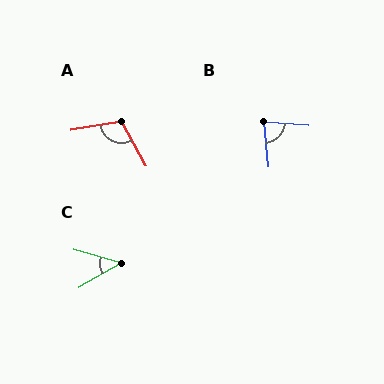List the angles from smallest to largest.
C (46°), B (79°), A (109°).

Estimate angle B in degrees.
Approximately 79 degrees.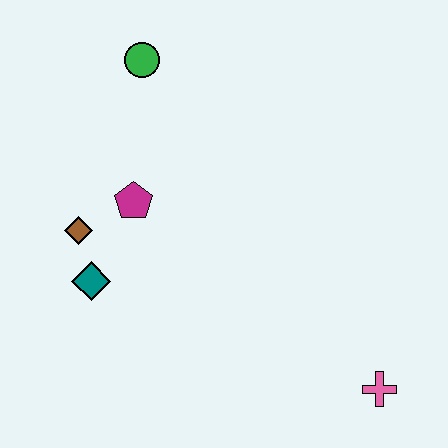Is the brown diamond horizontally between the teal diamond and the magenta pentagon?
No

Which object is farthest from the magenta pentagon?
The pink cross is farthest from the magenta pentagon.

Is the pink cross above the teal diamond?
No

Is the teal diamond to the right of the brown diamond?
Yes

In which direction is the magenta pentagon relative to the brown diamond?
The magenta pentagon is to the right of the brown diamond.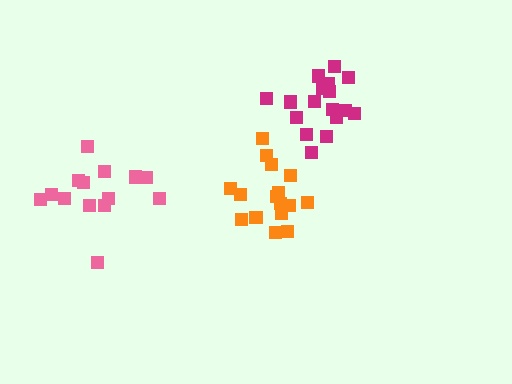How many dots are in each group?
Group 1: 17 dots, Group 2: 17 dots, Group 3: 14 dots (48 total).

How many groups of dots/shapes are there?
There are 3 groups.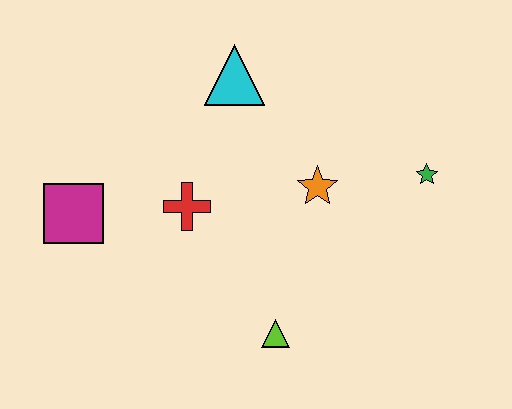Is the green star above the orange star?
Yes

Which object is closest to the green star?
The orange star is closest to the green star.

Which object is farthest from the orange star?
The magenta square is farthest from the orange star.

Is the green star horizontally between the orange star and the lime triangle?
No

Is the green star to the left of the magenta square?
No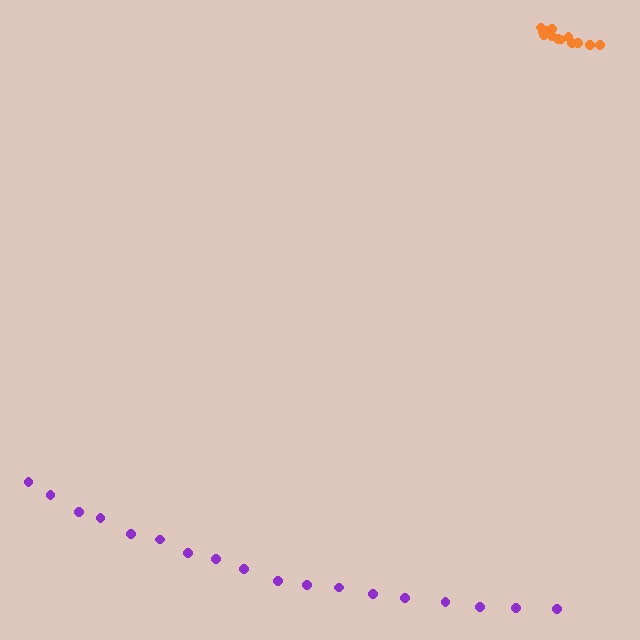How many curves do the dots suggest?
There are 2 distinct paths.